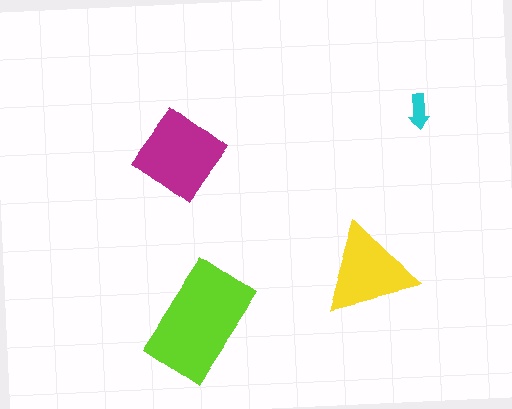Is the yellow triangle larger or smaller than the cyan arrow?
Larger.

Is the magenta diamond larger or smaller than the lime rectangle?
Smaller.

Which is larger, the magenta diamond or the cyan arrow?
The magenta diamond.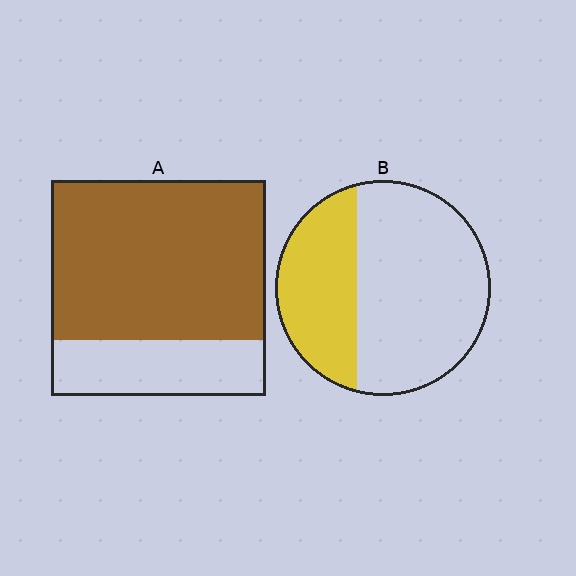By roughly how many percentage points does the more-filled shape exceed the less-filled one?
By roughly 40 percentage points (A over B).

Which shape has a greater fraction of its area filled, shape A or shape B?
Shape A.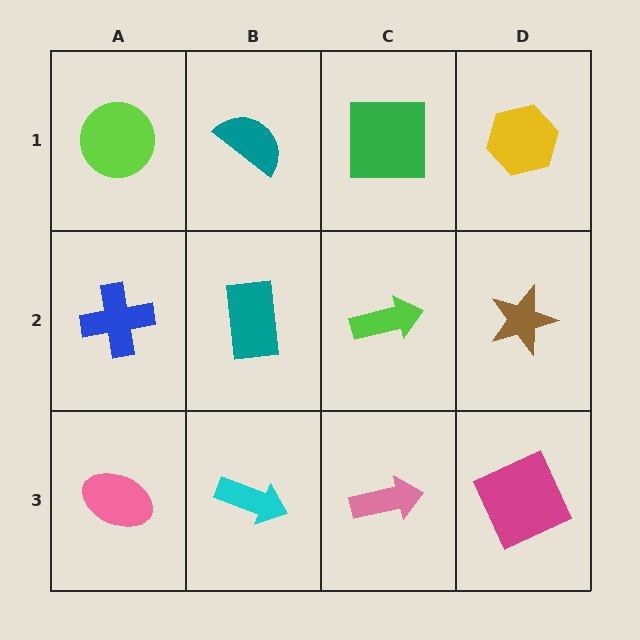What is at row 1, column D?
A yellow hexagon.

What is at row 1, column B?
A teal semicircle.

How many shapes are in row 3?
4 shapes.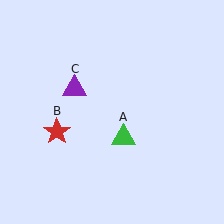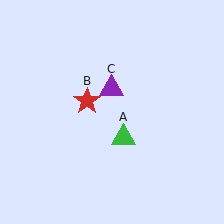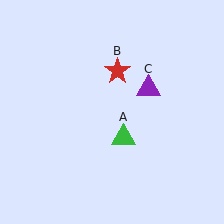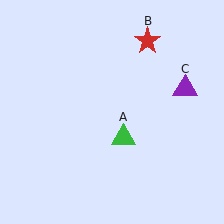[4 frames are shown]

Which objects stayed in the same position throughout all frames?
Green triangle (object A) remained stationary.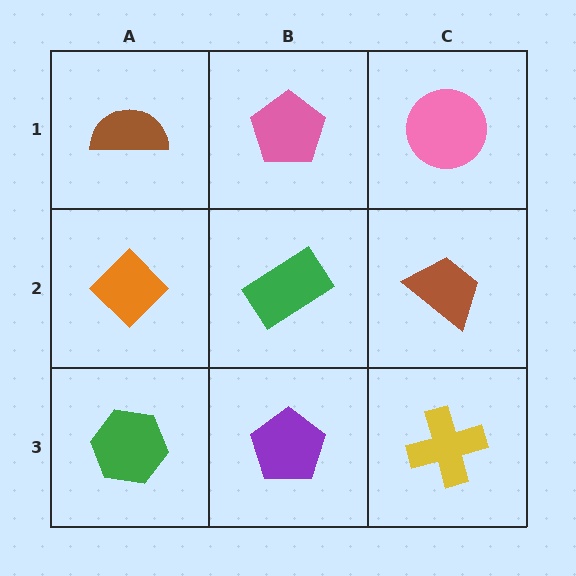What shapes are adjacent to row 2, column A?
A brown semicircle (row 1, column A), a green hexagon (row 3, column A), a green rectangle (row 2, column B).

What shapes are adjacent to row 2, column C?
A pink circle (row 1, column C), a yellow cross (row 3, column C), a green rectangle (row 2, column B).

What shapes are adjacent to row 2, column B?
A pink pentagon (row 1, column B), a purple pentagon (row 3, column B), an orange diamond (row 2, column A), a brown trapezoid (row 2, column C).